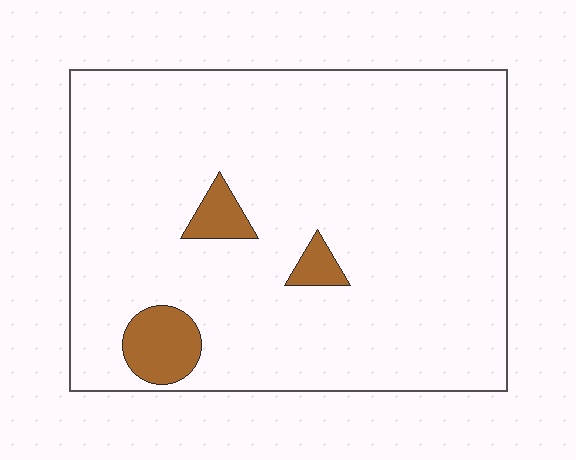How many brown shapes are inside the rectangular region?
3.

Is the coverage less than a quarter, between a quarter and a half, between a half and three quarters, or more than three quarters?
Less than a quarter.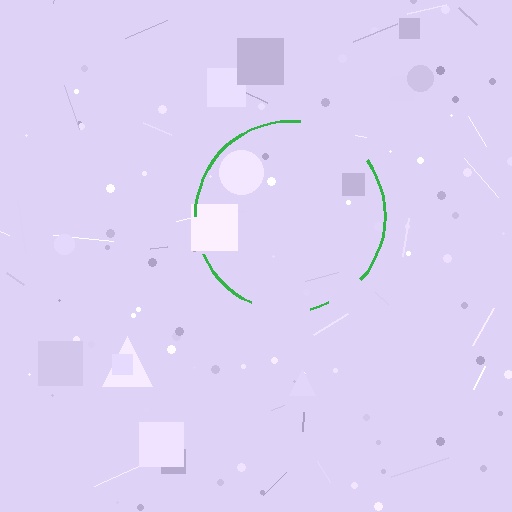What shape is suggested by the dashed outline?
The dashed outline suggests a circle.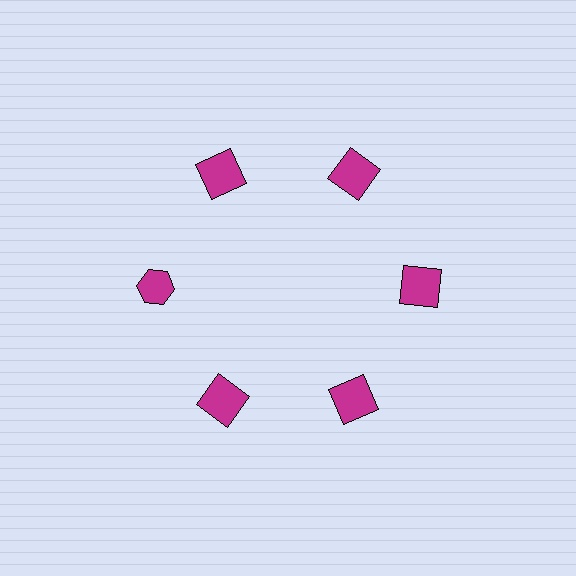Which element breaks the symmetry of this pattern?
The magenta hexagon at roughly the 9 o'clock position breaks the symmetry. All other shapes are magenta squares.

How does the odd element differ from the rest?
It has a different shape: hexagon instead of square.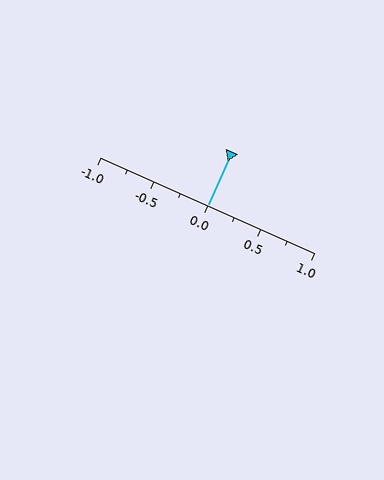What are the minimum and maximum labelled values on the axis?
The axis runs from -1.0 to 1.0.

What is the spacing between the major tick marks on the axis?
The major ticks are spaced 0.5 apart.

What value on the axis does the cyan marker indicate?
The marker indicates approximately 0.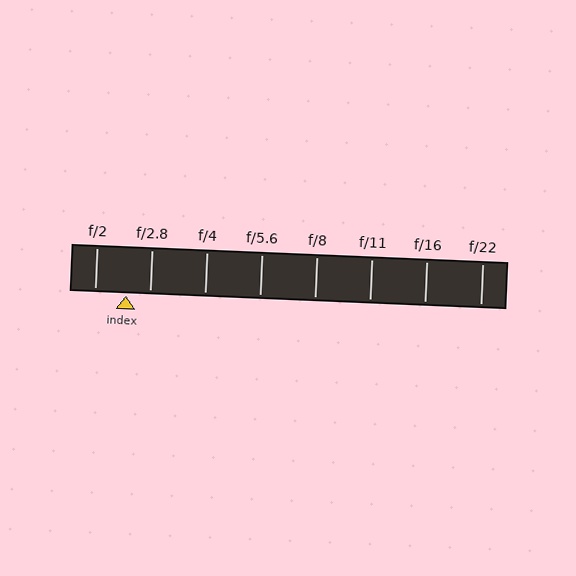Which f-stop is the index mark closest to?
The index mark is closest to f/2.8.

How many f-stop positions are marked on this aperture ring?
There are 8 f-stop positions marked.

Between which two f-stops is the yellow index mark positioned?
The index mark is between f/2 and f/2.8.